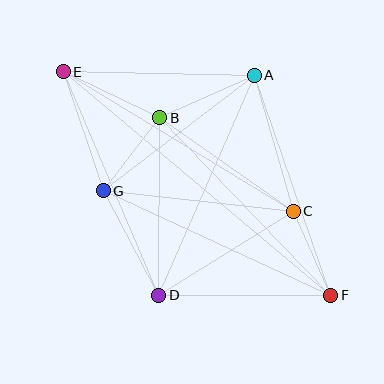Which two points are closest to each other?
Points C and F are closest to each other.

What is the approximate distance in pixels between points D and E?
The distance between D and E is approximately 243 pixels.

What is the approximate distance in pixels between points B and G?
The distance between B and G is approximately 92 pixels.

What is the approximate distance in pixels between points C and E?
The distance between C and E is approximately 269 pixels.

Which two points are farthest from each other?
Points E and F are farthest from each other.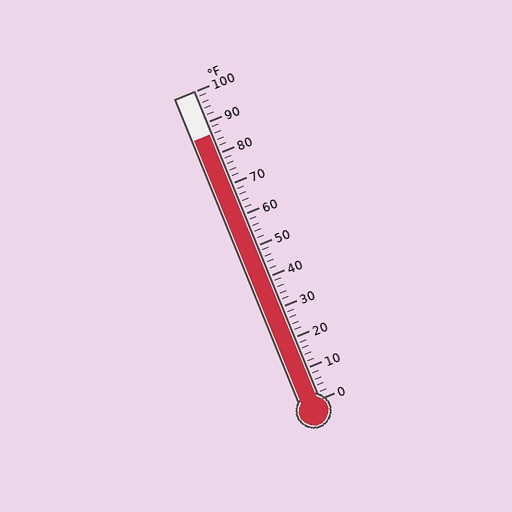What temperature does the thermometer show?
The thermometer shows approximately 86°F.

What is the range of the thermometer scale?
The thermometer scale ranges from 0°F to 100°F.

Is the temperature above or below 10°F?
The temperature is above 10°F.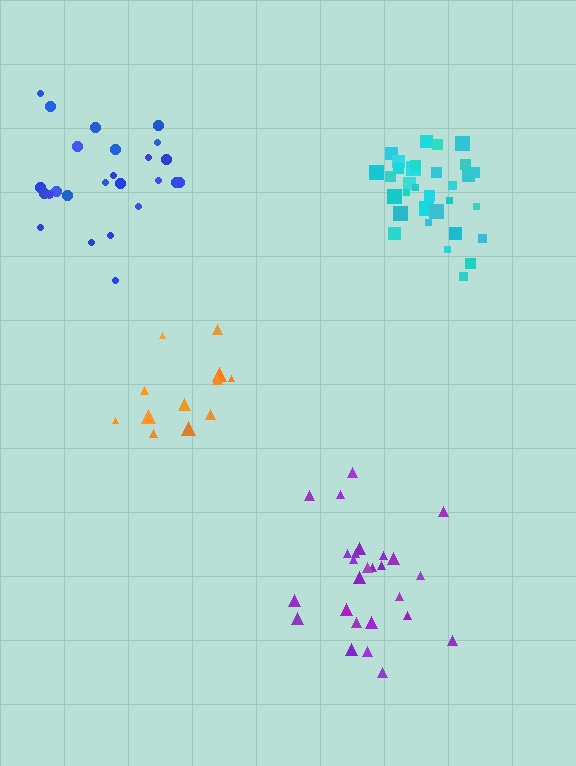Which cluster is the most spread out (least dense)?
Purple.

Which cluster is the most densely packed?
Cyan.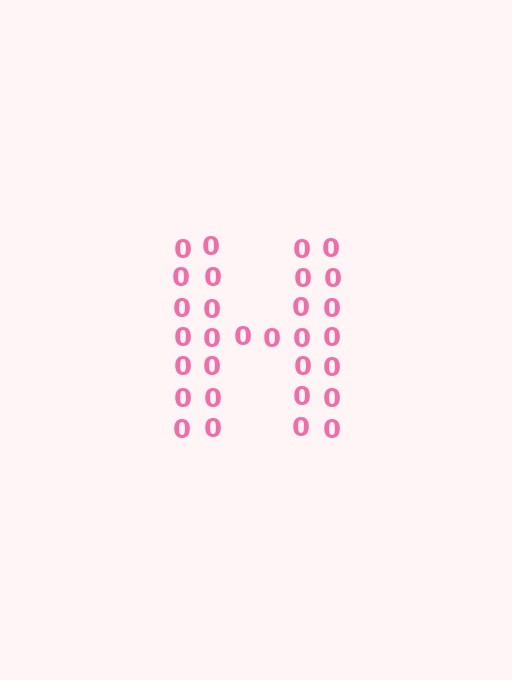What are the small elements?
The small elements are digit 0's.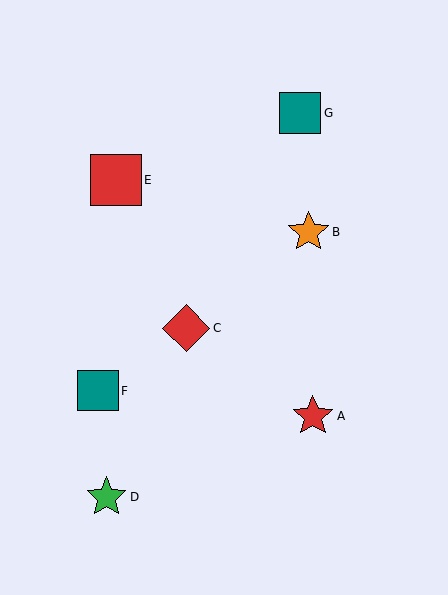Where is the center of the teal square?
The center of the teal square is at (98, 391).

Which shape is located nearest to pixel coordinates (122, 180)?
The red square (labeled E) at (116, 180) is nearest to that location.